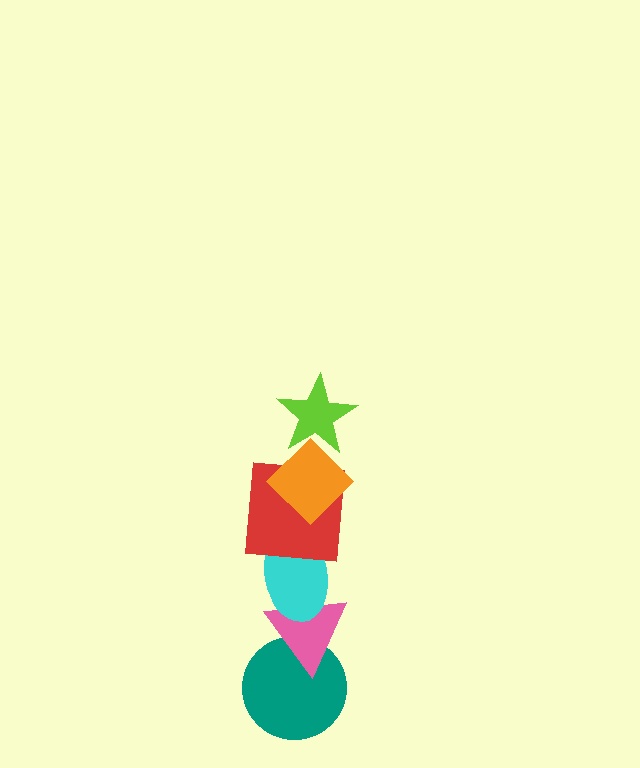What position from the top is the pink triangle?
The pink triangle is 5th from the top.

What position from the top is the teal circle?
The teal circle is 6th from the top.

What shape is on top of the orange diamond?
The lime star is on top of the orange diamond.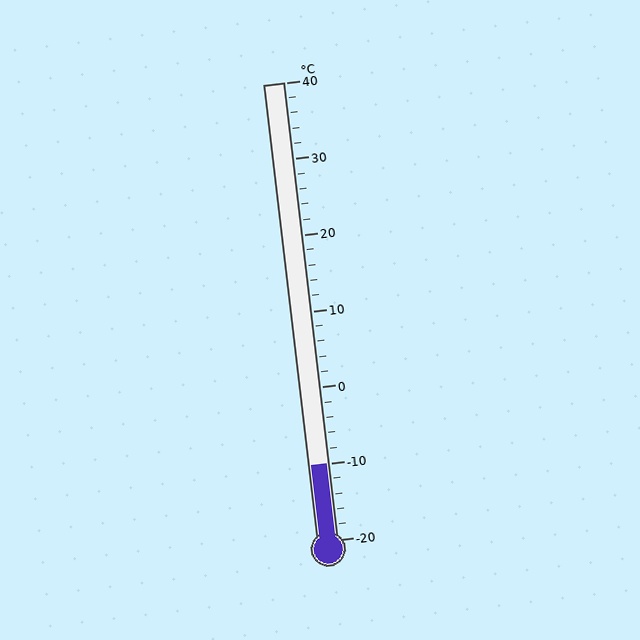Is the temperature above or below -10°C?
The temperature is at -10°C.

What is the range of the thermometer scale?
The thermometer scale ranges from -20°C to 40°C.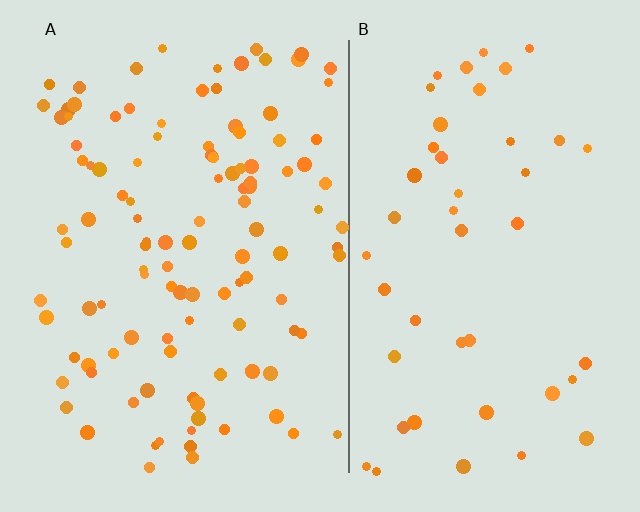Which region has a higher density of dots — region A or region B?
A (the left).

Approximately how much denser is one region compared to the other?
Approximately 2.5× — region A over region B.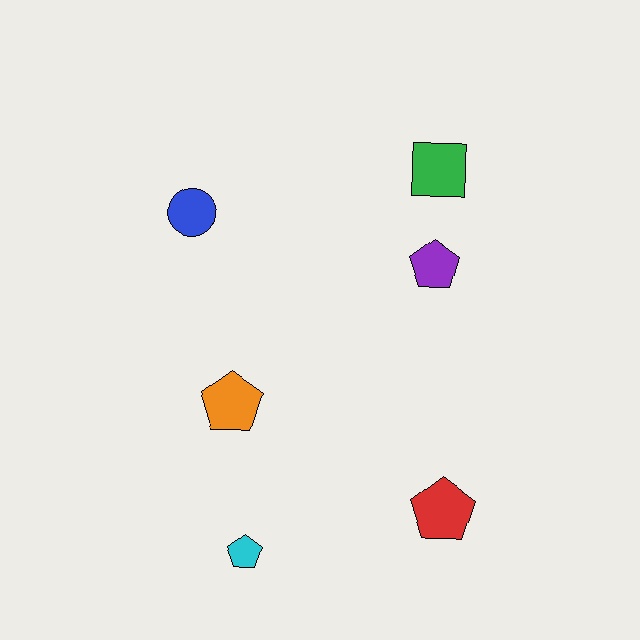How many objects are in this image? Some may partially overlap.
There are 6 objects.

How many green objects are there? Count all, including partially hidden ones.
There is 1 green object.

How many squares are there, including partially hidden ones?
There is 1 square.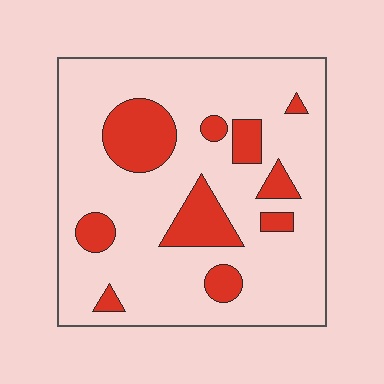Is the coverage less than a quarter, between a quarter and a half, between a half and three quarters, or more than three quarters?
Less than a quarter.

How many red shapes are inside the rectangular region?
10.